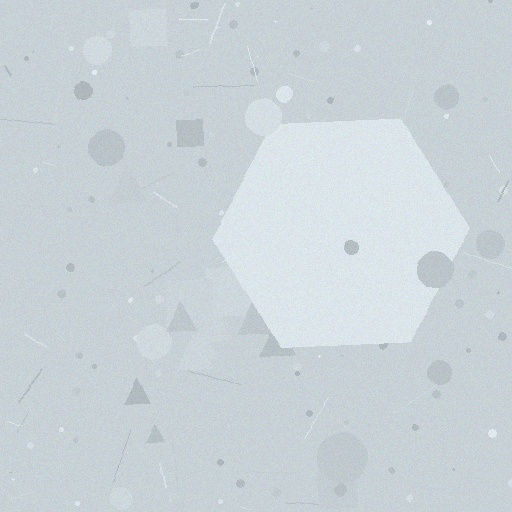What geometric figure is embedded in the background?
A hexagon is embedded in the background.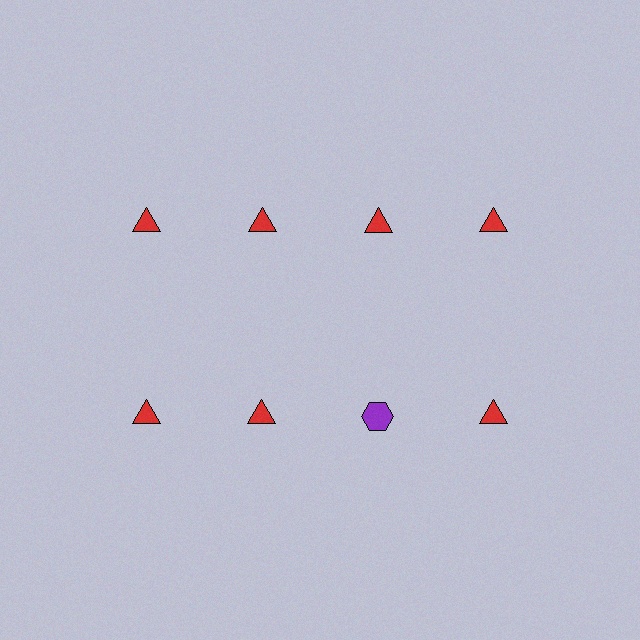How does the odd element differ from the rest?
It differs in both color (purple instead of red) and shape (hexagon instead of triangle).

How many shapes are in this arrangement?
There are 8 shapes arranged in a grid pattern.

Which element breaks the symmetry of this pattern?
The purple hexagon in the second row, center column breaks the symmetry. All other shapes are red triangles.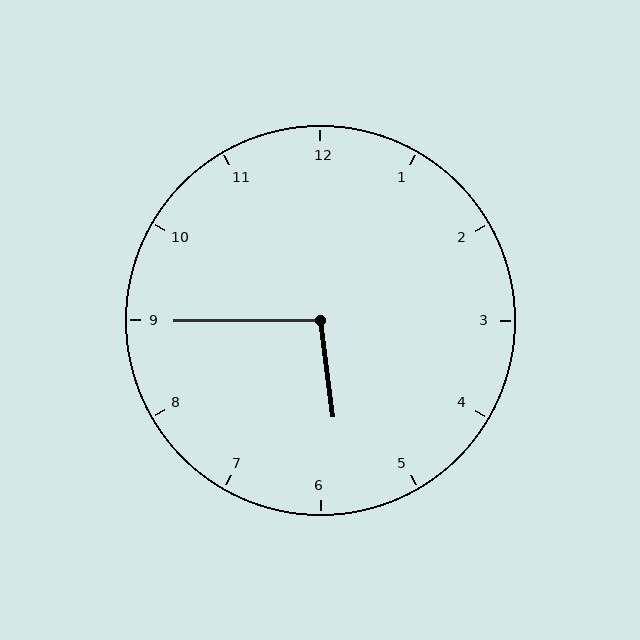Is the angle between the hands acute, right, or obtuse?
It is obtuse.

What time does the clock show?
5:45.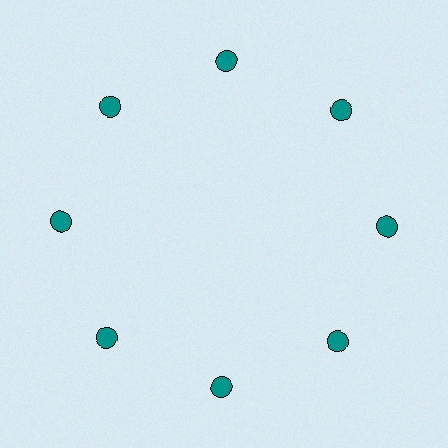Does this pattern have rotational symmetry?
Yes, this pattern has 8-fold rotational symmetry. It looks the same after rotating 45 degrees around the center.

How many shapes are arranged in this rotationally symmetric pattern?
There are 8 shapes, arranged in 8 groups of 1.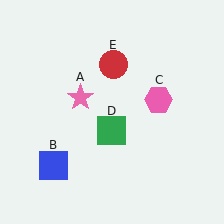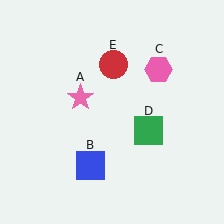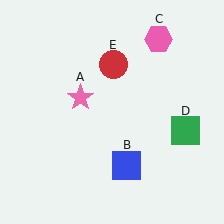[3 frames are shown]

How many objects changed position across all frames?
3 objects changed position: blue square (object B), pink hexagon (object C), green square (object D).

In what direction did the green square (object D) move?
The green square (object D) moved right.